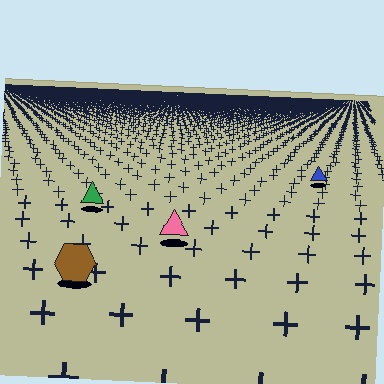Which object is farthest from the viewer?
The blue triangle is farthest from the viewer. It appears smaller and the ground texture around it is denser.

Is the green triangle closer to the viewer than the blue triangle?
Yes. The green triangle is closer — you can tell from the texture gradient: the ground texture is coarser near it.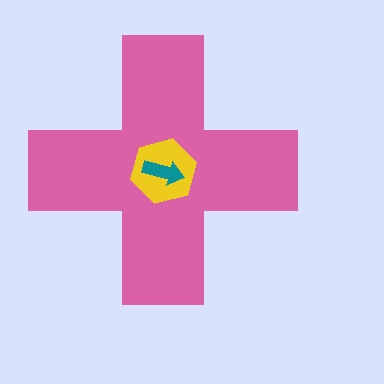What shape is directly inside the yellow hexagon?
The teal arrow.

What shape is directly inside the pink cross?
The yellow hexagon.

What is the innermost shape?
The teal arrow.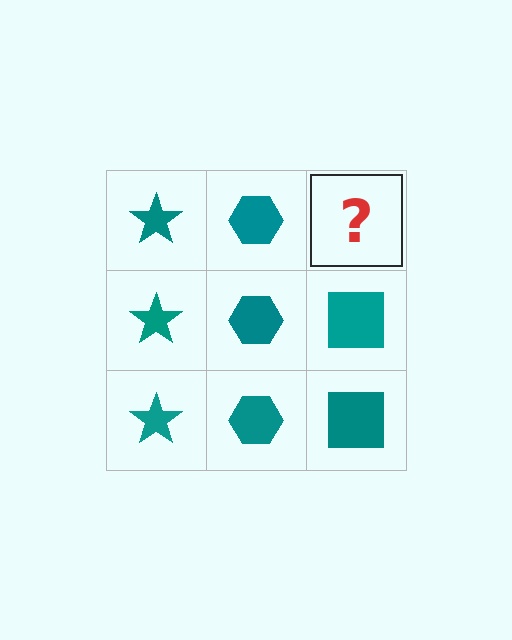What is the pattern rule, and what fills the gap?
The rule is that each column has a consistent shape. The gap should be filled with a teal square.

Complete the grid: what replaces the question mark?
The question mark should be replaced with a teal square.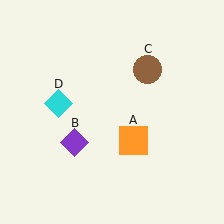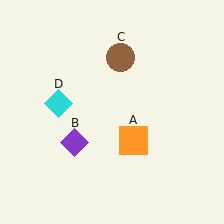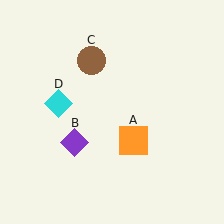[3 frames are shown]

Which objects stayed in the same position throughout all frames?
Orange square (object A) and purple diamond (object B) and cyan diamond (object D) remained stationary.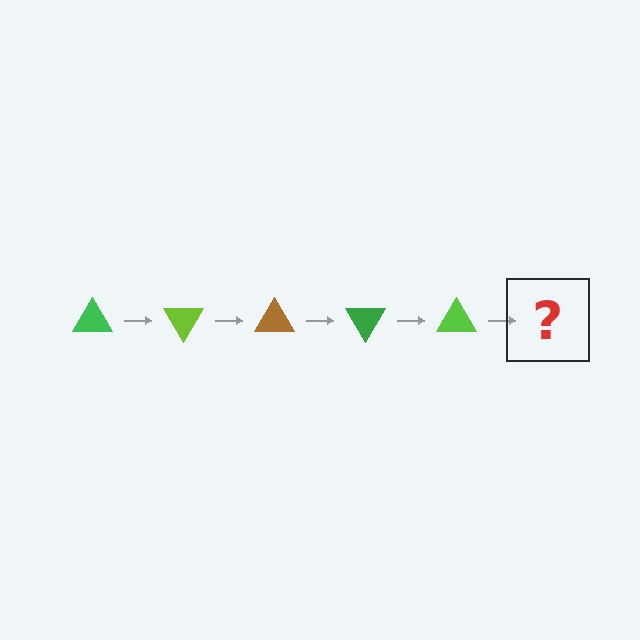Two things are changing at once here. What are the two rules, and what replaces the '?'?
The two rules are that it rotates 60 degrees each step and the color cycles through green, lime, and brown. The '?' should be a brown triangle, rotated 300 degrees from the start.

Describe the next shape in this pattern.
It should be a brown triangle, rotated 300 degrees from the start.